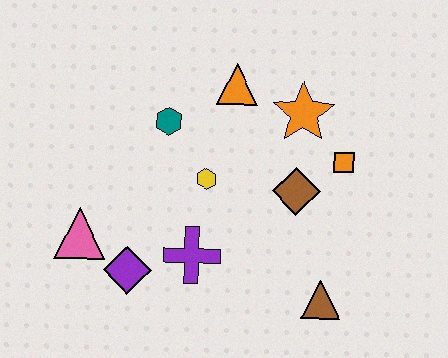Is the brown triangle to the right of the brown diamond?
Yes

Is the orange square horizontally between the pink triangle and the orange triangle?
No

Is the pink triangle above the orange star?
No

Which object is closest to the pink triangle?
The purple diamond is closest to the pink triangle.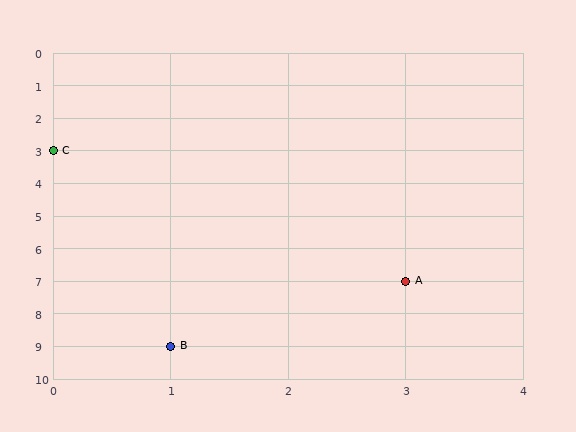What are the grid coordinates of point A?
Point A is at grid coordinates (3, 7).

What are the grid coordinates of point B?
Point B is at grid coordinates (1, 9).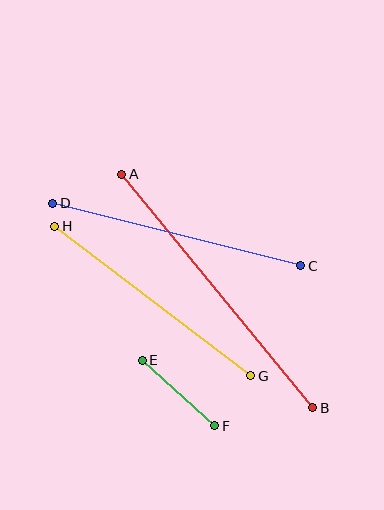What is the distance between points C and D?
The distance is approximately 256 pixels.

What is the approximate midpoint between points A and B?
The midpoint is at approximately (217, 291) pixels.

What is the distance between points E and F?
The distance is approximately 98 pixels.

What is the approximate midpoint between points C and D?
The midpoint is at approximately (177, 234) pixels.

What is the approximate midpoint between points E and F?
The midpoint is at approximately (178, 393) pixels.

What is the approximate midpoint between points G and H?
The midpoint is at approximately (153, 301) pixels.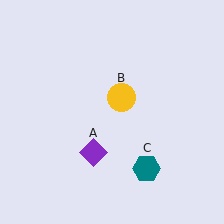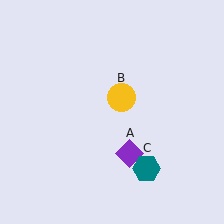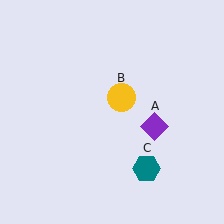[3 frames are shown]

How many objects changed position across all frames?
1 object changed position: purple diamond (object A).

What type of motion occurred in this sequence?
The purple diamond (object A) rotated counterclockwise around the center of the scene.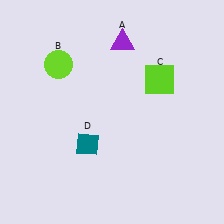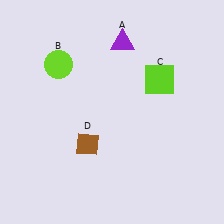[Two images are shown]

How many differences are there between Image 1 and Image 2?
There is 1 difference between the two images.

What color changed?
The diamond (D) changed from teal in Image 1 to brown in Image 2.